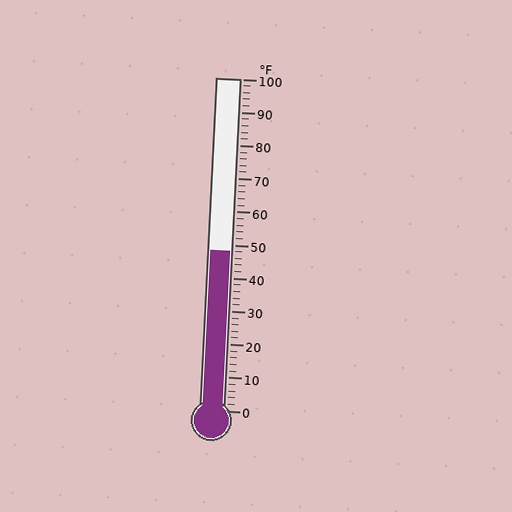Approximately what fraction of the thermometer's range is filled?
The thermometer is filled to approximately 50% of its range.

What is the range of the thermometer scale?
The thermometer scale ranges from 0°F to 100°F.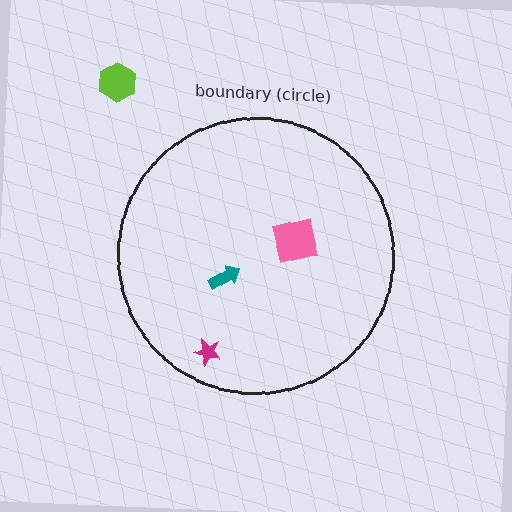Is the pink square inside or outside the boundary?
Inside.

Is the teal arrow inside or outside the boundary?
Inside.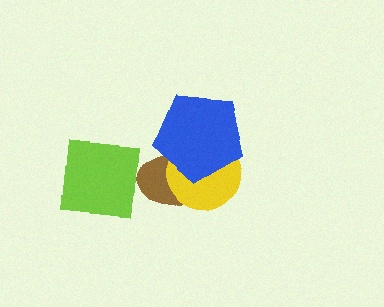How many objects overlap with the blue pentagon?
2 objects overlap with the blue pentagon.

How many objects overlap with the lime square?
1 object overlaps with the lime square.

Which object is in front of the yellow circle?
The blue pentagon is in front of the yellow circle.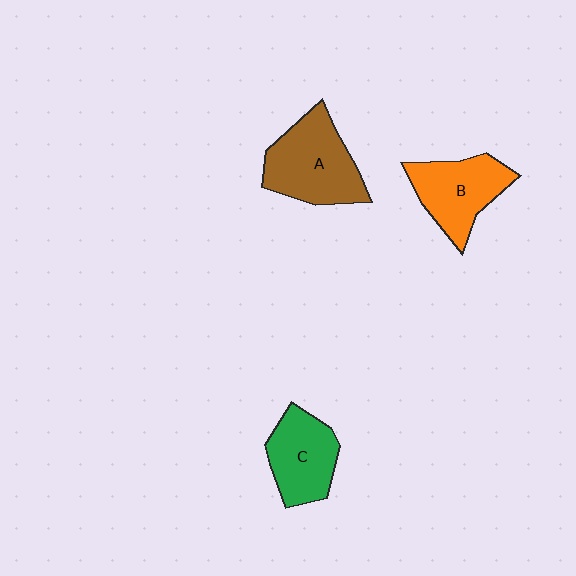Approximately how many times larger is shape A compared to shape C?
Approximately 1.3 times.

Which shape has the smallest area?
Shape C (green).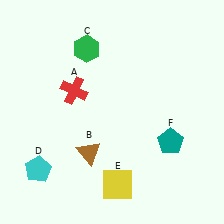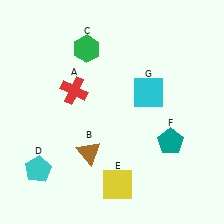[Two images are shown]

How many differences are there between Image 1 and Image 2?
There is 1 difference between the two images.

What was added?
A cyan square (G) was added in Image 2.